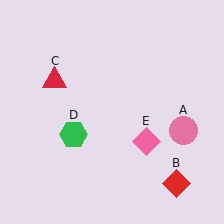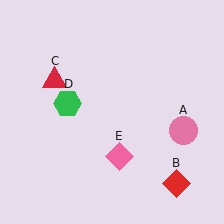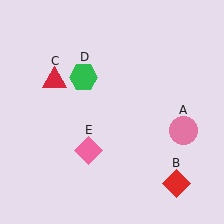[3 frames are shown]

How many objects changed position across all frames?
2 objects changed position: green hexagon (object D), pink diamond (object E).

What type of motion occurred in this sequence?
The green hexagon (object D), pink diamond (object E) rotated clockwise around the center of the scene.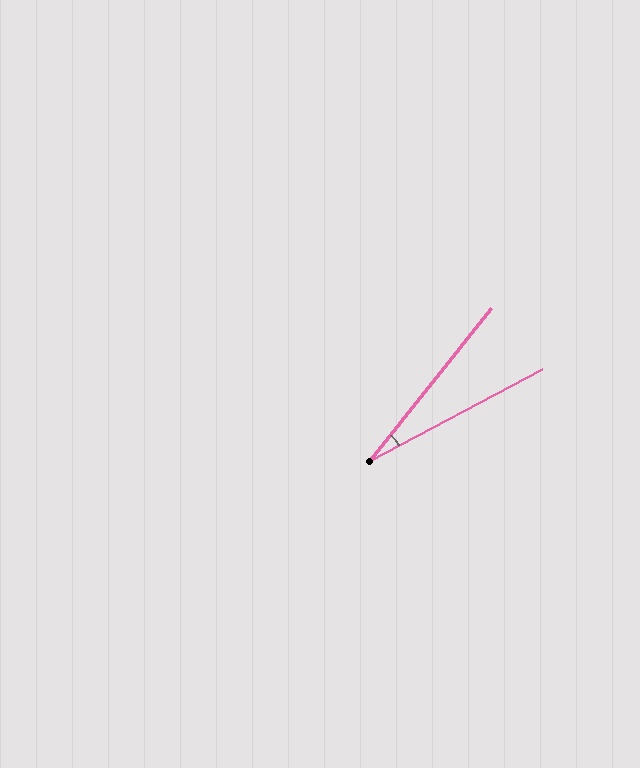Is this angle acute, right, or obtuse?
It is acute.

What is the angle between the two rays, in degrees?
Approximately 24 degrees.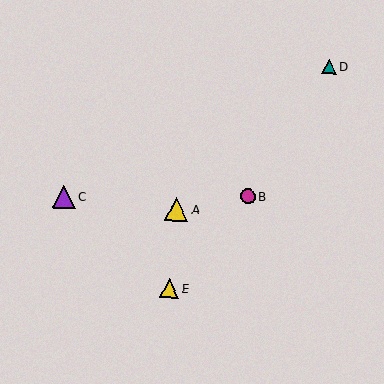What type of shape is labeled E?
Shape E is a yellow triangle.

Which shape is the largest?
The yellow triangle (labeled A) is the largest.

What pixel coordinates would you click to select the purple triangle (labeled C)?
Click at (64, 197) to select the purple triangle C.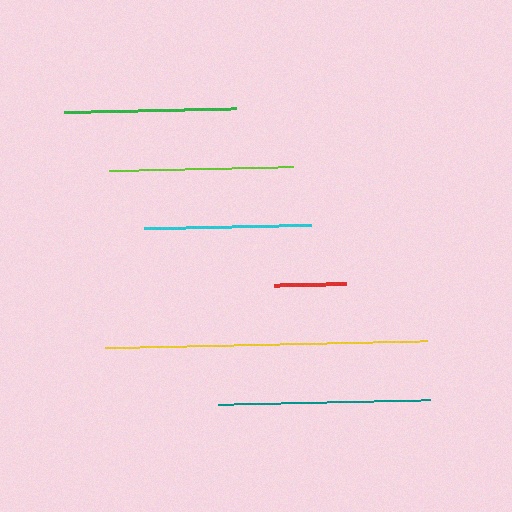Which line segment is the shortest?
The red line is the shortest at approximately 72 pixels.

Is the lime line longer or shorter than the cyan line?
The lime line is longer than the cyan line.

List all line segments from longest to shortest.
From longest to shortest: yellow, teal, lime, green, cyan, red.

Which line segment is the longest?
The yellow line is the longest at approximately 322 pixels.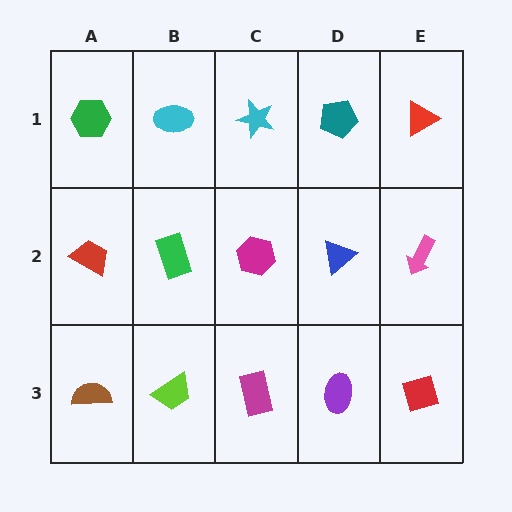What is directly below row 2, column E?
A red diamond.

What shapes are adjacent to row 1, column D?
A blue triangle (row 2, column D), a cyan star (row 1, column C), a red triangle (row 1, column E).